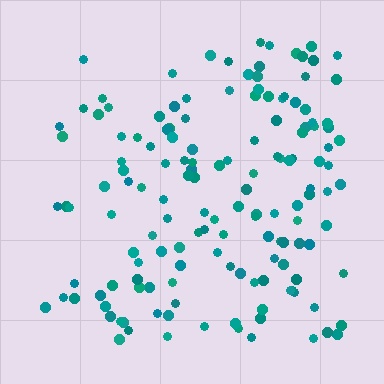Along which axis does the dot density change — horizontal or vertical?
Horizontal.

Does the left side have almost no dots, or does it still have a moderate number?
Still a moderate number, just noticeably fewer than the right.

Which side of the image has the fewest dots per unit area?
The left.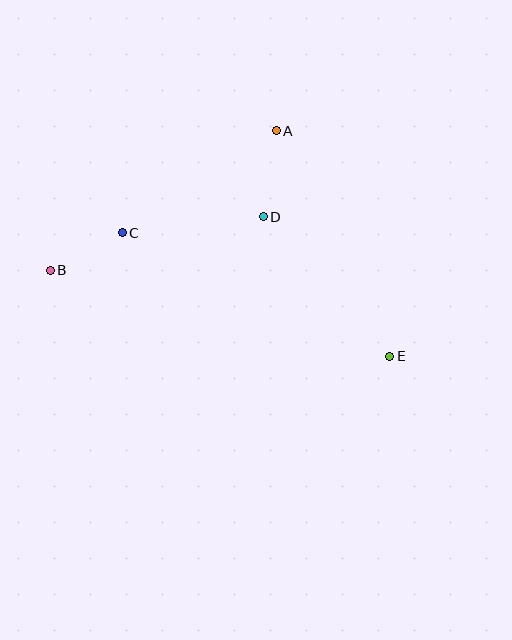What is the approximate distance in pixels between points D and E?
The distance between D and E is approximately 188 pixels.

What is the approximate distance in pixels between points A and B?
The distance between A and B is approximately 266 pixels.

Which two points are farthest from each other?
Points B and E are farthest from each other.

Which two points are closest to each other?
Points B and C are closest to each other.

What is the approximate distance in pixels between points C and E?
The distance between C and E is approximately 294 pixels.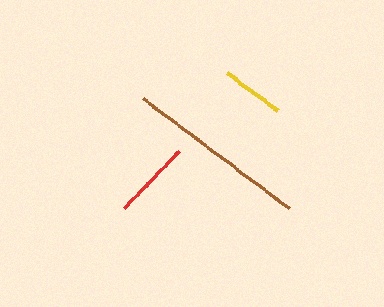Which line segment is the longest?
The brown line is the longest at approximately 182 pixels.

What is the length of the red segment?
The red segment is approximately 80 pixels long.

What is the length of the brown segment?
The brown segment is approximately 182 pixels long.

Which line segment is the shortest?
The yellow line is the shortest at approximately 63 pixels.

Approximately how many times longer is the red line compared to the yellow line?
The red line is approximately 1.3 times the length of the yellow line.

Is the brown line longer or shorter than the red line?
The brown line is longer than the red line.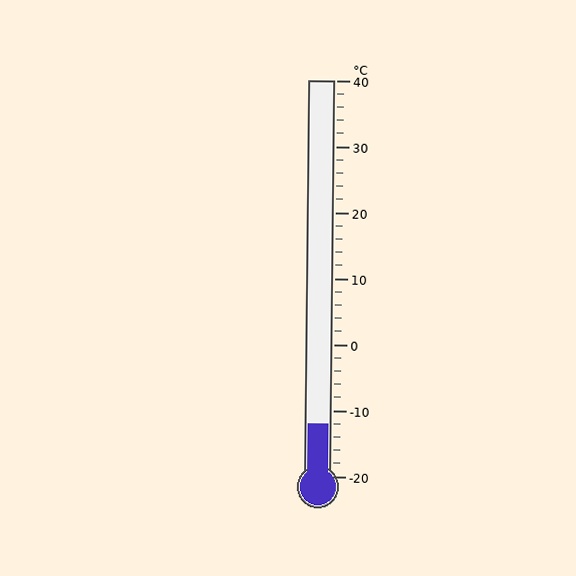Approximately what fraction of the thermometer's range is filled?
The thermometer is filled to approximately 15% of its range.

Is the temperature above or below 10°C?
The temperature is below 10°C.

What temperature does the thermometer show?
The thermometer shows approximately -12°C.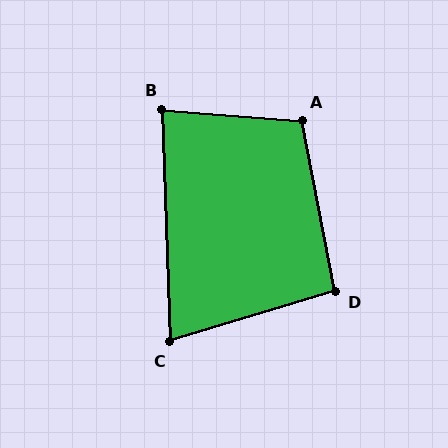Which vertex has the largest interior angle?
A, at approximately 105 degrees.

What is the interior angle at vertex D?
Approximately 96 degrees (obtuse).